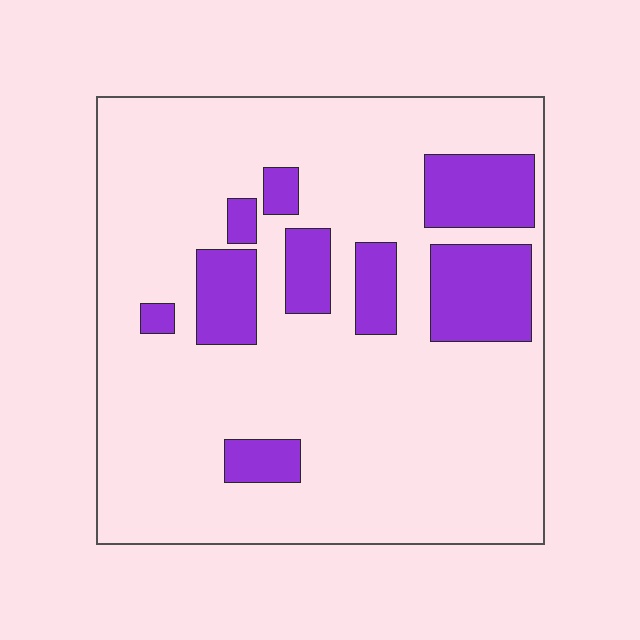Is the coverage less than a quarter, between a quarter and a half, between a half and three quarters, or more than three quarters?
Less than a quarter.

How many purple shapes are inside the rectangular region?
9.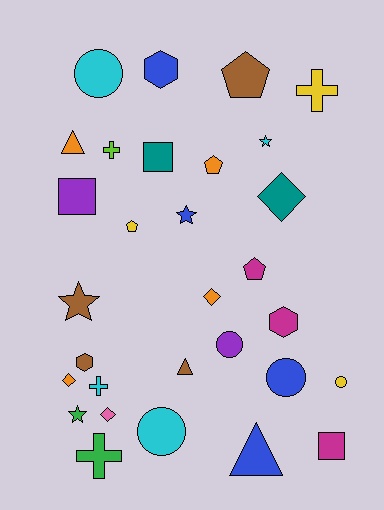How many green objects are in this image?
There are 2 green objects.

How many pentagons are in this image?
There are 4 pentagons.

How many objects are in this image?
There are 30 objects.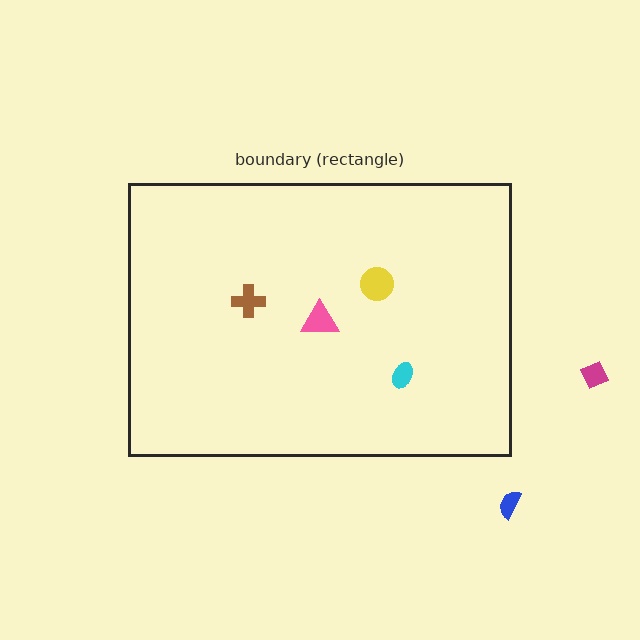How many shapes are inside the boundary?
4 inside, 2 outside.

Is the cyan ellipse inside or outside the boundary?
Inside.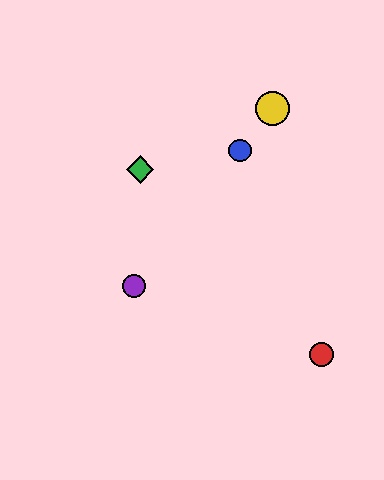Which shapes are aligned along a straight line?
The blue circle, the yellow circle, the purple circle are aligned along a straight line.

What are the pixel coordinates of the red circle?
The red circle is at (322, 355).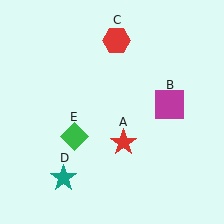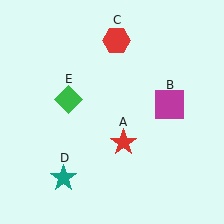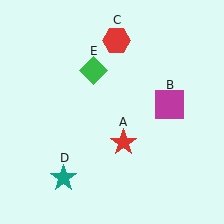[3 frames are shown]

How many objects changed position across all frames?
1 object changed position: green diamond (object E).